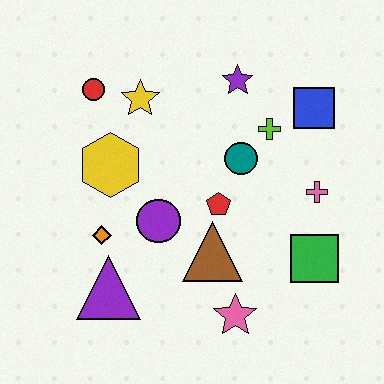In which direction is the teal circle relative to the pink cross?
The teal circle is to the left of the pink cross.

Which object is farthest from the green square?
The red circle is farthest from the green square.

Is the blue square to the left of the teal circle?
No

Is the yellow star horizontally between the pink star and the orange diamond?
Yes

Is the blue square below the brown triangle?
No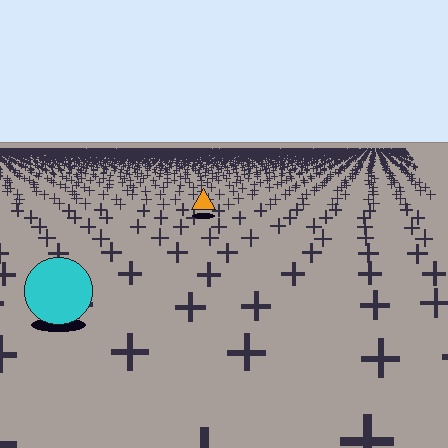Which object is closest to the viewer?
The cyan circle is closest. The texture marks near it are larger and more spread out.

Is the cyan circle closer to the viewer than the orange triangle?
Yes. The cyan circle is closer — you can tell from the texture gradient: the ground texture is coarser near it.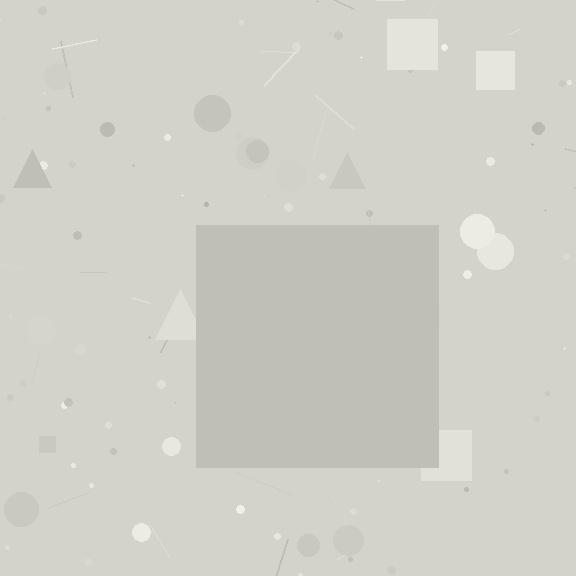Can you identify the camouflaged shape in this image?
The camouflaged shape is a square.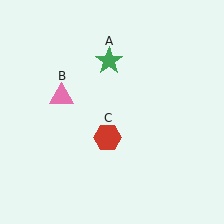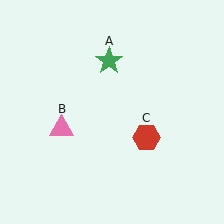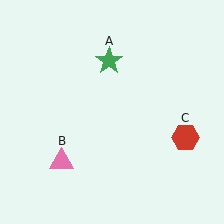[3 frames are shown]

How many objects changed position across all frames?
2 objects changed position: pink triangle (object B), red hexagon (object C).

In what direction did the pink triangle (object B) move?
The pink triangle (object B) moved down.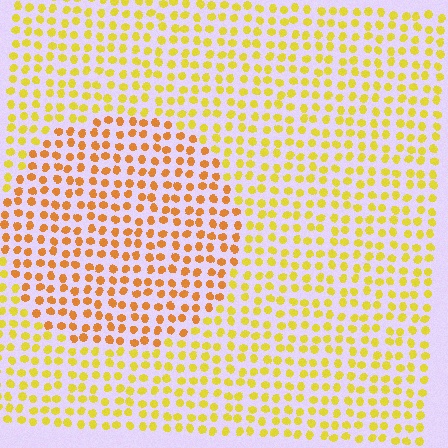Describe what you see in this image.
The image is filled with small yellow elements in a uniform arrangement. A circle-shaped region is visible where the elements are tinted to a slightly different hue, forming a subtle color boundary.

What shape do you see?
I see a circle.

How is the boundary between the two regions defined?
The boundary is defined purely by a slight shift in hue (about 29 degrees). Spacing, size, and orientation are identical on both sides.